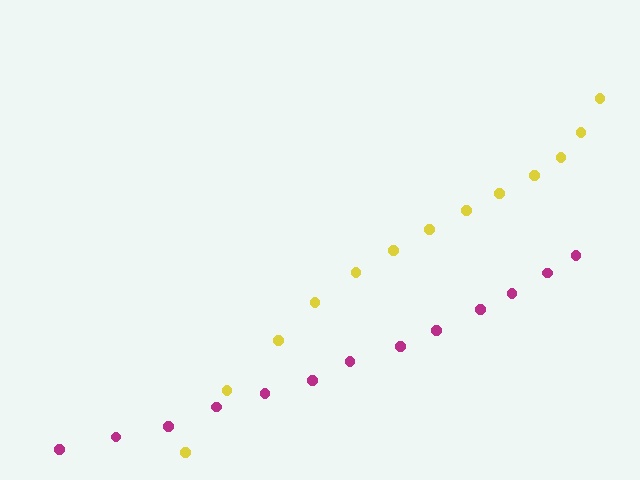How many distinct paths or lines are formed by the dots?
There are 2 distinct paths.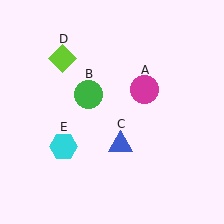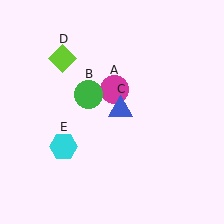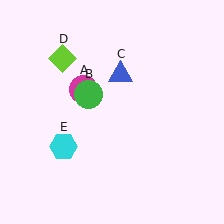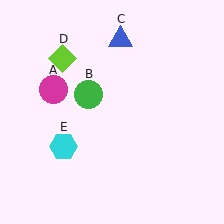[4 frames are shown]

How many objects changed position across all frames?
2 objects changed position: magenta circle (object A), blue triangle (object C).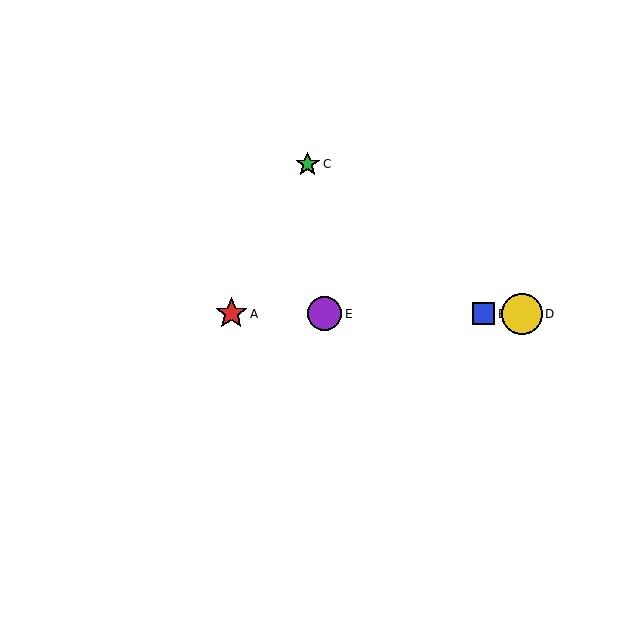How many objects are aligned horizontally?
4 objects (A, B, D, E) are aligned horizontally.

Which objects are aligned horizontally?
Objects A, B, D, E are aligned horizontally.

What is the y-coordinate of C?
Object C is at y≈164.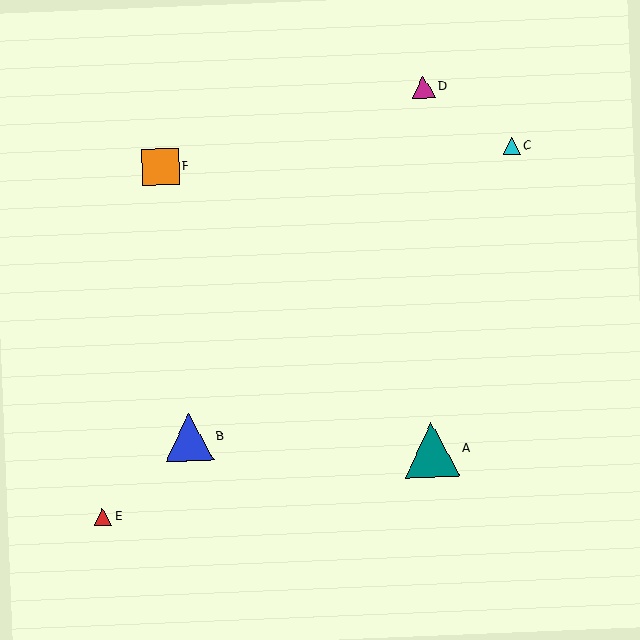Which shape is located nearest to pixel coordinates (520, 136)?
The cyan triangle (labeled C) at (512, 146) is nearest to that location.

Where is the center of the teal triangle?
The center of the teal triangle is at (432, 449).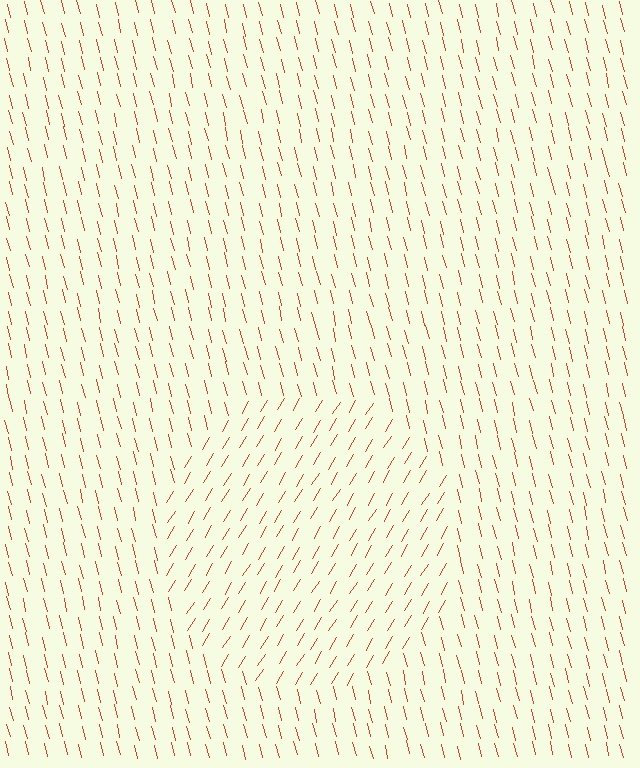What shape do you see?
I see a circle.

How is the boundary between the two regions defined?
The boundary is defined purely by a change in line orientation (approximately 45 degrees difference). All lines are the same color and thickness.